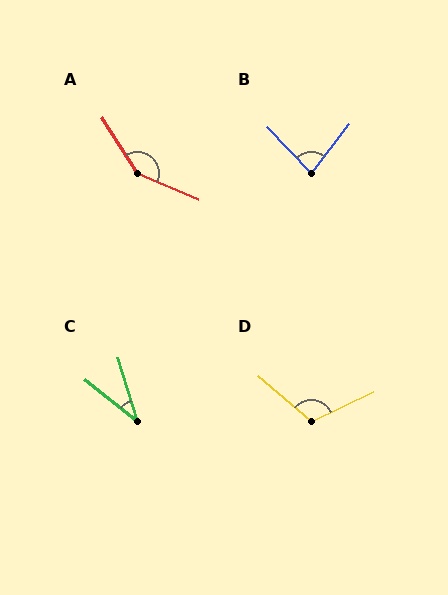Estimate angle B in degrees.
Approximately 81 degrees.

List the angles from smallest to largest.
C (34°), B (81°), D (114°), A (144°).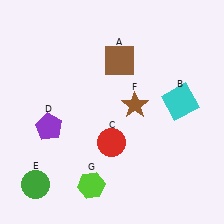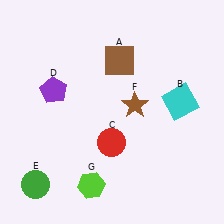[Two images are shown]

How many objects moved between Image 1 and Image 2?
1 object moved between the two images.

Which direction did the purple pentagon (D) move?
The purple pentagon (D) moved up.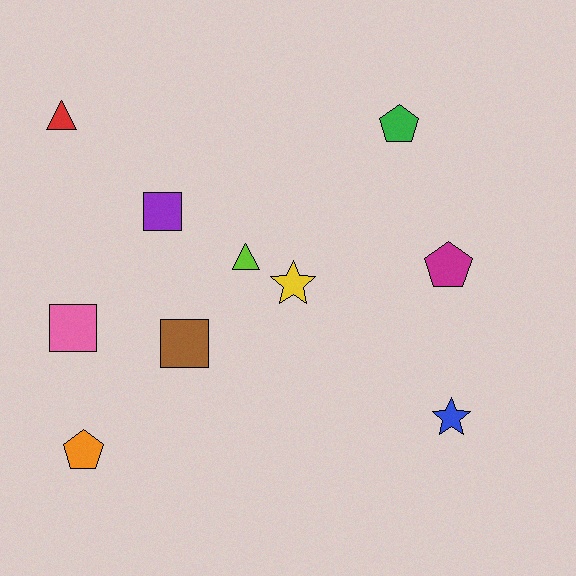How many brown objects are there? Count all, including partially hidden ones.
There is 1 brown object.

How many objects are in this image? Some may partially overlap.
There are 10 objects.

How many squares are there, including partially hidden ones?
There are 3 squares.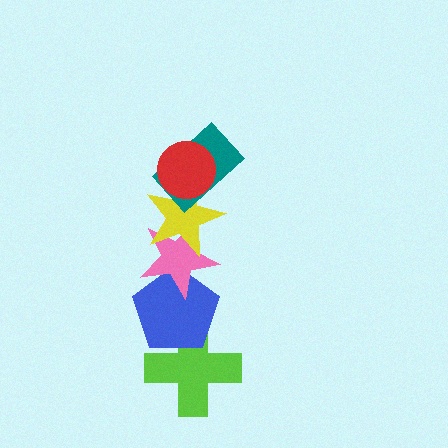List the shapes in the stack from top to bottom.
From top to bottom: the red circle, the teal rectangle, the yellow star, the pink star, the blue pentagon, the lime cross.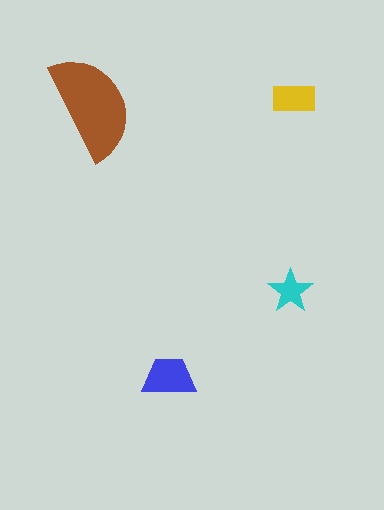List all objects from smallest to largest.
The cyan star, the yellow rectangle, the blue trapezoid, the brown semicircle.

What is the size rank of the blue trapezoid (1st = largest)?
2nd.